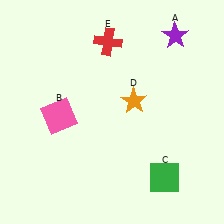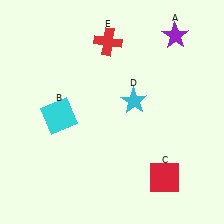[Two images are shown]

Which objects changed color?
B changed from pink to cyan. C changed from green to red. D changed from orange to cyan.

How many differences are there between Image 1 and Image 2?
There are 3 differences between the two images.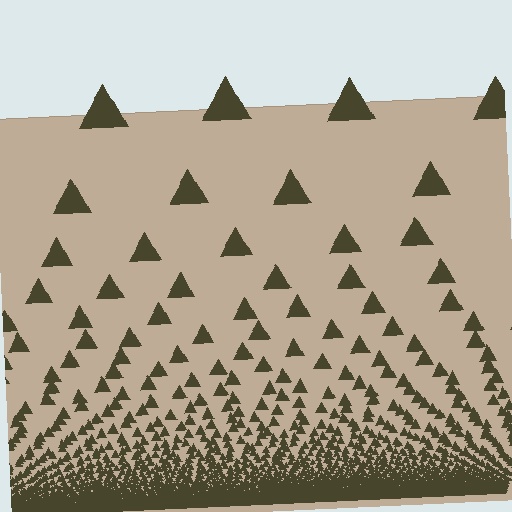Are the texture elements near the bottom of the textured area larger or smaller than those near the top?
Smaller. The gradient is inverted — elements near the bottom are smaller and denser.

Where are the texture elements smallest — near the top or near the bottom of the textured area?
Near the bottom.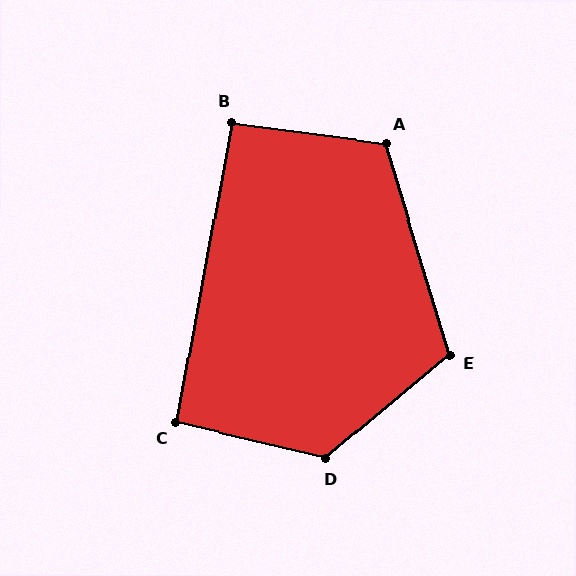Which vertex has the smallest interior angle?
B, at approximately 93 degrees.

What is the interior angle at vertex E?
Approximately 113 degrees (obtuse).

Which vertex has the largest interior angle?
D, at approximately 126 degrees.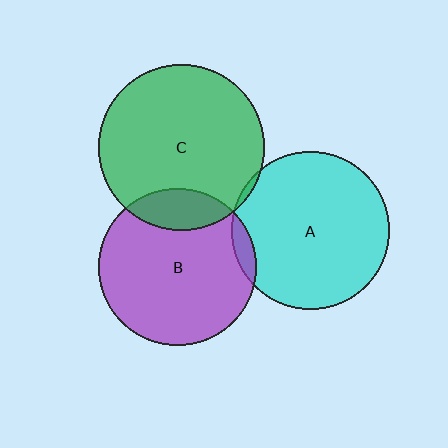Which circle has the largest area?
Circle C (green).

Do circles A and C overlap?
Yes.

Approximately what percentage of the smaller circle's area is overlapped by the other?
Approximately 5%.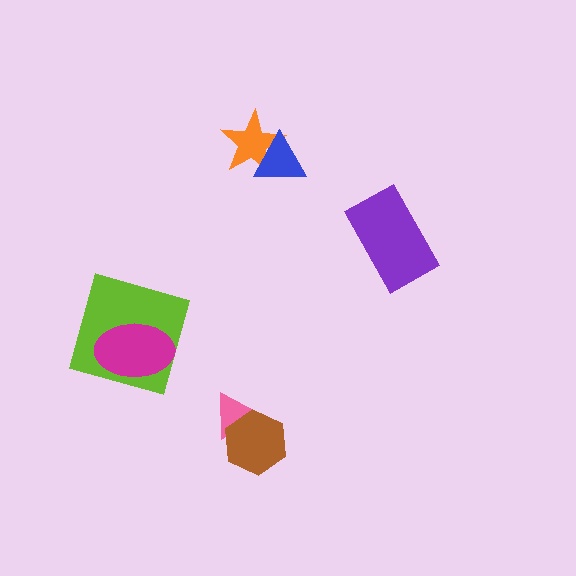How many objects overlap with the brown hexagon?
1 object overlaps with the brown hexagon.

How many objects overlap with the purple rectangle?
0 objects overlap with the purple rectangle.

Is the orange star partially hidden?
Yes, it is partially covered by another shape.